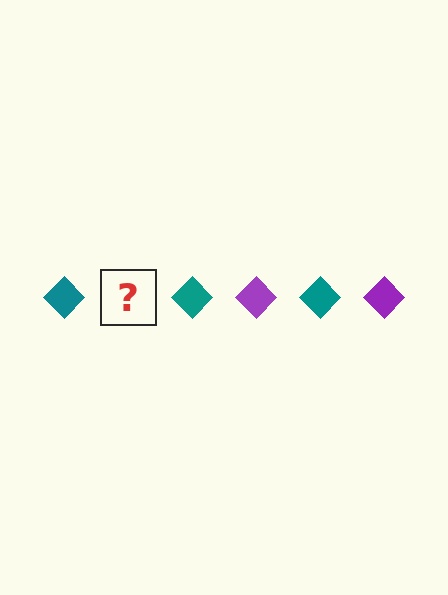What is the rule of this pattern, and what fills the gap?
The rule is that the pattern cycles through teal, purple diamonds. The gap should be filled with a purple diamond.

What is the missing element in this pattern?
The missing element is a purple diamond.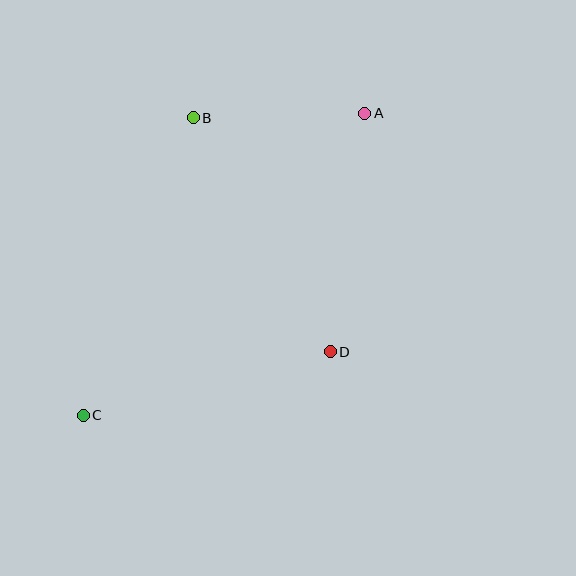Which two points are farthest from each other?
Points A and C are farthest from each other.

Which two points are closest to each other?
Points A and B are closest to each other.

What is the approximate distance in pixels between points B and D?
The distance between B and D is approximately 271 pixels.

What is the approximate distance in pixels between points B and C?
The distance between B and C is approximately 317 pixels.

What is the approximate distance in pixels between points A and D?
The distance between A and D is approximately 241 pixels.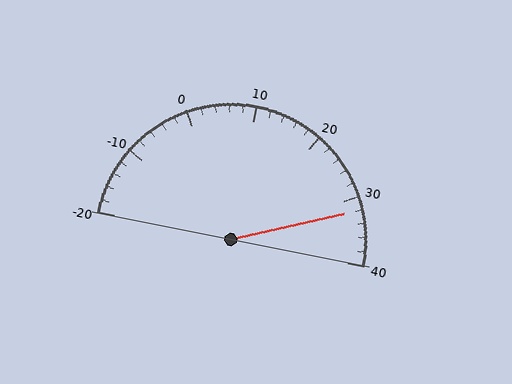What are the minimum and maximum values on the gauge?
The gauge ranges from -20 to 40.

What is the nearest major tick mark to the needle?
The nearest major tick mark is 30.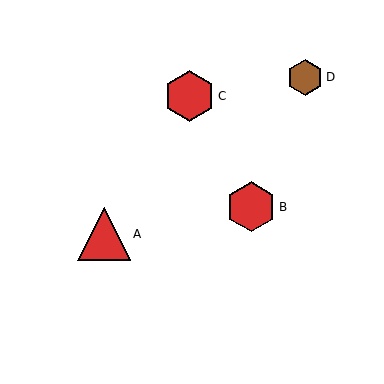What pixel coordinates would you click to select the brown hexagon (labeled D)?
Click at (305, 77) to select the brown hexagon D.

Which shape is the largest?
The red triangle (labeled A) is the largest.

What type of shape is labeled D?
Shape D is a brown hexagon.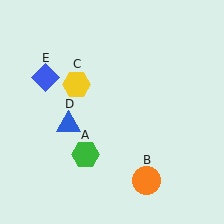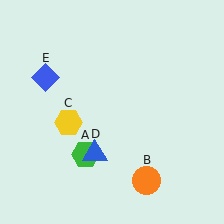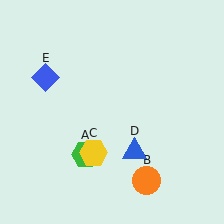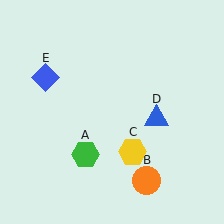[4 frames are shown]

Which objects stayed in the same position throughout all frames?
Green hexagon (object A) and orange circle (object B) and blue diamond (object E) remained stationary.